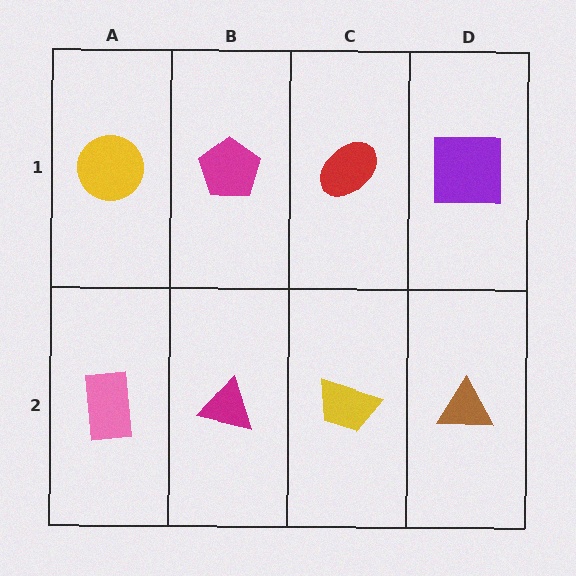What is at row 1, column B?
A magenta pentagon.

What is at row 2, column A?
A pink rectangle.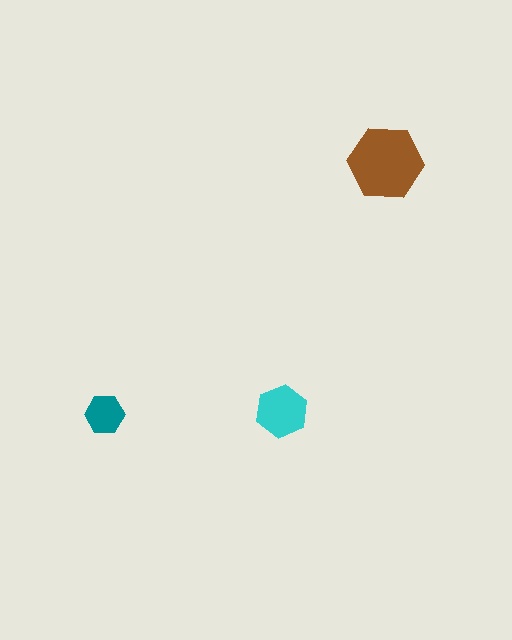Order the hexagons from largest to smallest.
the brown one, the cyan one, the teal one.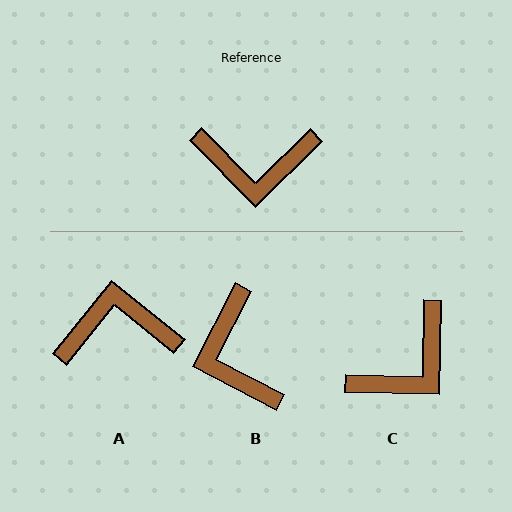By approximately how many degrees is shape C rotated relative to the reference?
Approximately 44 degrees counter-clockwise.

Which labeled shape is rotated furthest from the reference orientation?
A, about 173 degrees away.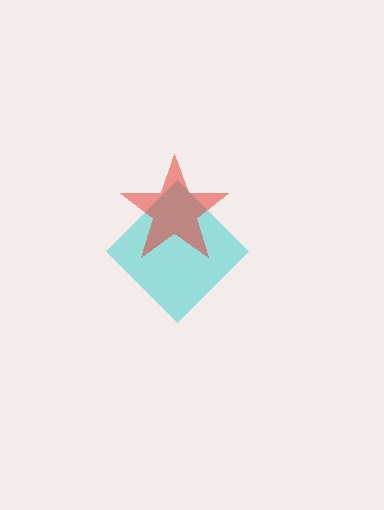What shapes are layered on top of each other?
The layered shapes are: a cyan diamond, a red star.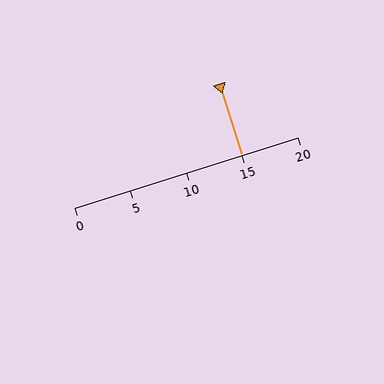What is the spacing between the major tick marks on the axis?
The major ticks are spaced 5 apart.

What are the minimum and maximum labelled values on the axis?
The axis runs from 0 to 20.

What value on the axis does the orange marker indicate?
The marker indicates approximately 15.